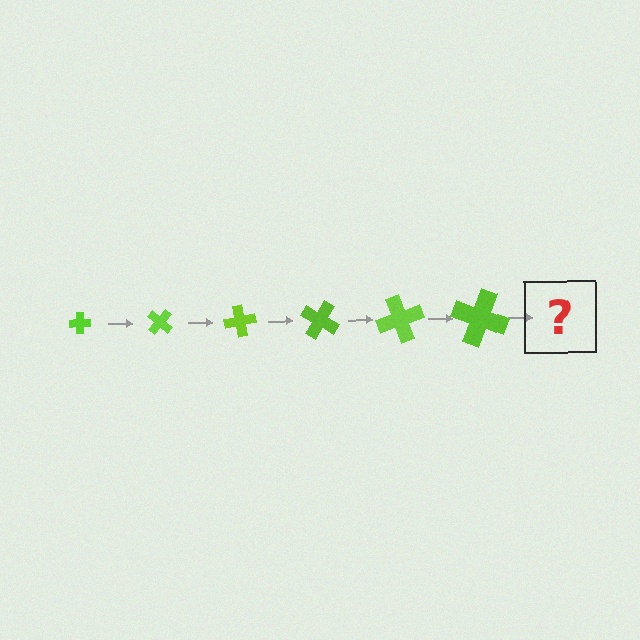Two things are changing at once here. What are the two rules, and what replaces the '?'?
The two rules are that the cross grows larger each step and it rotates 40 degrees each step. The '?' should be a cross, larger than the previous one and rotated 240 degrees from the start.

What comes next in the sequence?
The next element should be a cross, larger than the previous one and rotated 240 degrees from the start.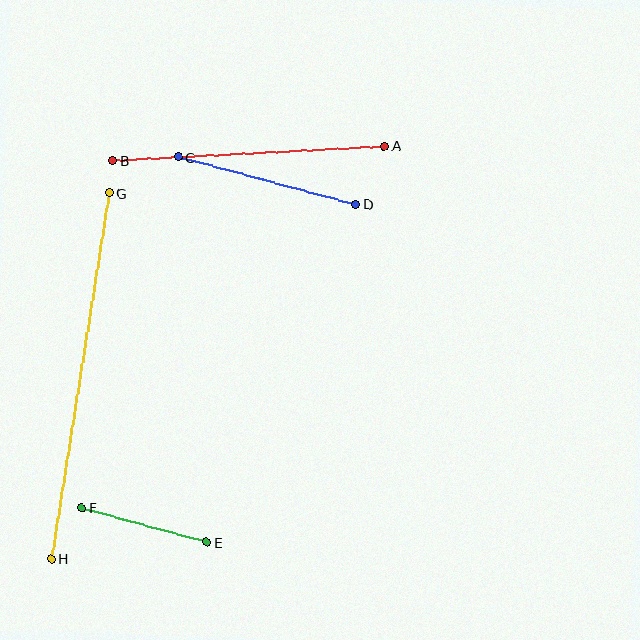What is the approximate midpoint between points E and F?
The midpoint is at approximately (144, 525) pixels.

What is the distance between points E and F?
The distance is approximately 130 pixels.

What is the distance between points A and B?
The distance is approximately 272 pixels.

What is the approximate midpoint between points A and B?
The midpoint is at approximately (248, 153) pixels.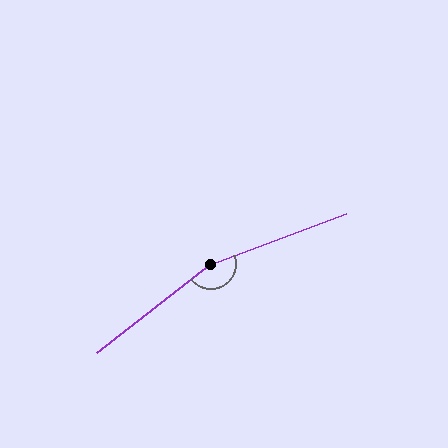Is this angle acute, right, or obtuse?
It is obtuse.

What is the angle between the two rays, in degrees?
Approximately 162 degrees.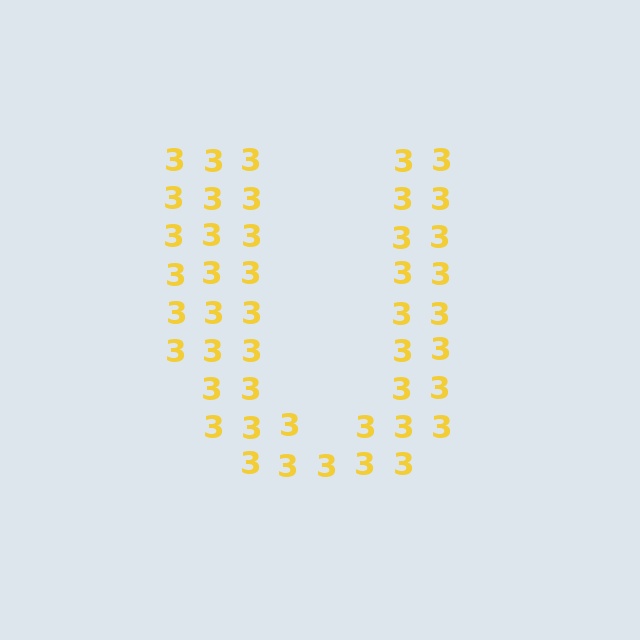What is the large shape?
The large shape is the letter U.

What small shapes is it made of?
It is made of small digit 3's.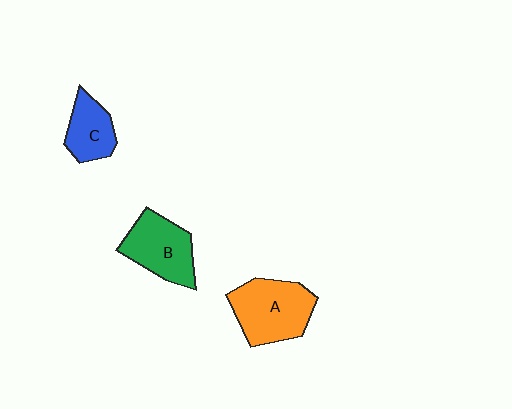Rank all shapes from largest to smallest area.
From largest to smallest: A (orange), B (green), C (blue).